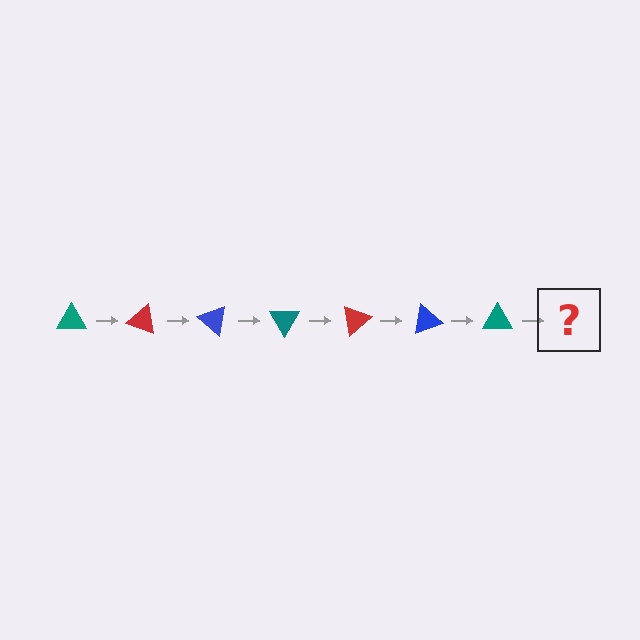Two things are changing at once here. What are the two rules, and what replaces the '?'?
The two rules are that it rotates 20 degrees each step and the color cycles through teal, red, and blue. The '?' should be a red triangle, rotated 140 degrees from the start.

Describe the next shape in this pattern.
It should be a red triangle, rotated 140 degrees from the start.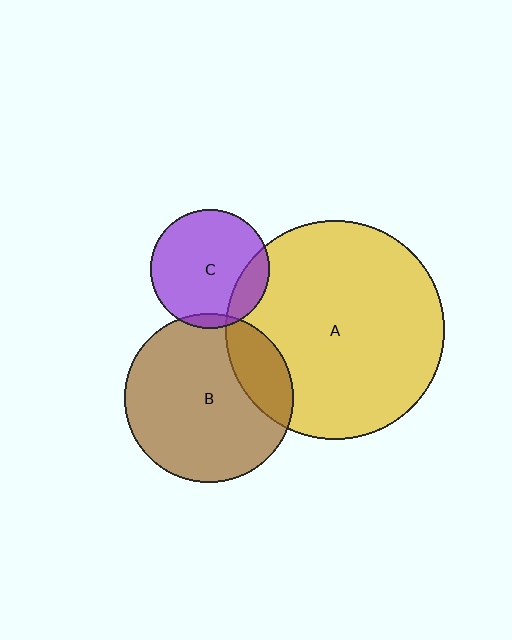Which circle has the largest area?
Circle A (yellow).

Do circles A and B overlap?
Yes.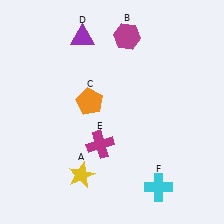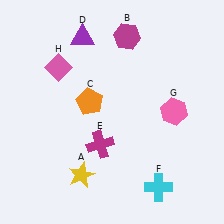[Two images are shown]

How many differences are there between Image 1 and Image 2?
There are 2 differences between the two images.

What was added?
A pink hexagon (G), a pink diamond (H) were added in Image 2.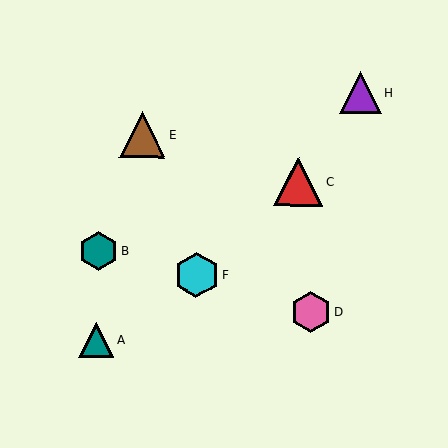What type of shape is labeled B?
Shape B is a teal hexagon.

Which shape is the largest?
The red triangle (labeled C) is the largest.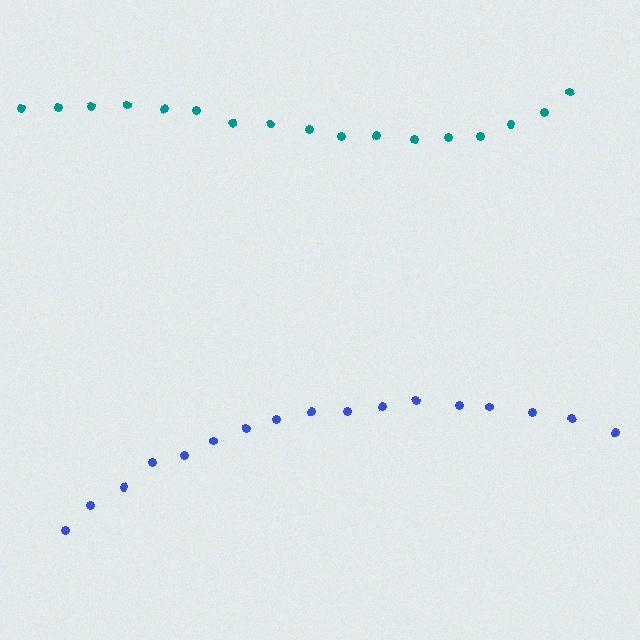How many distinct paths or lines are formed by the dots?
There are 2 distinct paths.